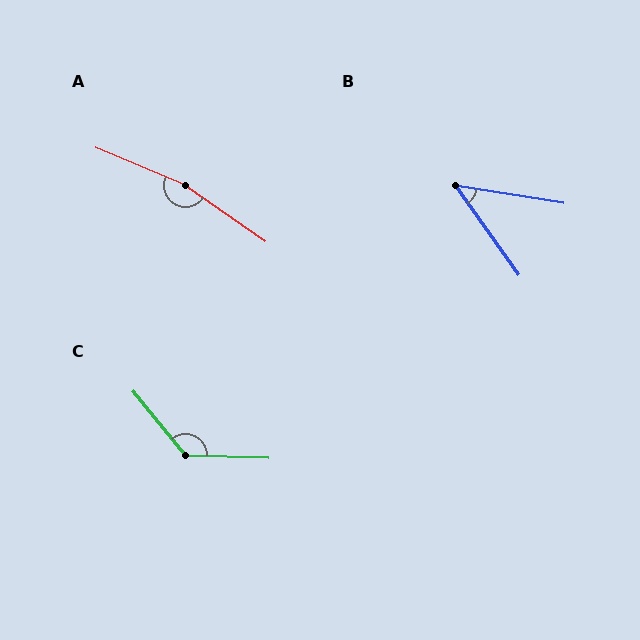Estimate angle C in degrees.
Approximately 131 degrees.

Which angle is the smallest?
B, at approximately 46 degrees.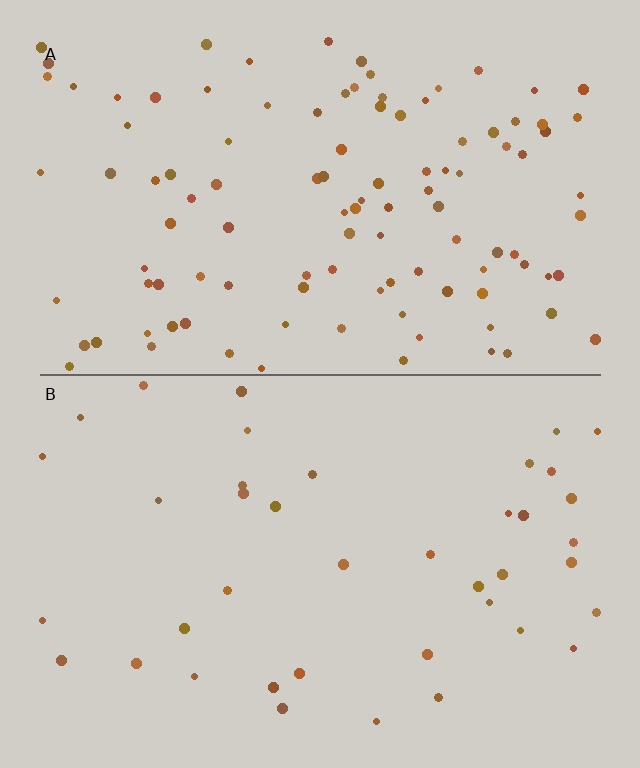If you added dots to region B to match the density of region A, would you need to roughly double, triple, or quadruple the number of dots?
Approximately triple.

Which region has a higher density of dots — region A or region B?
A (the top).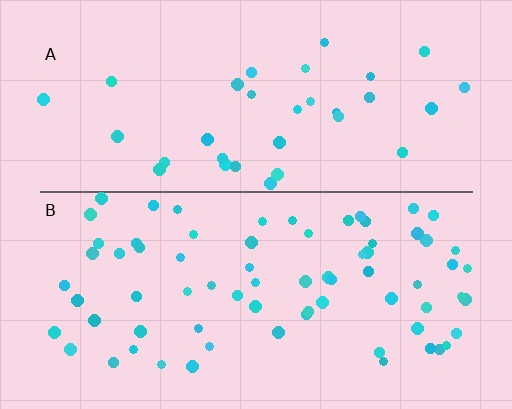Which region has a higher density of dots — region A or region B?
B (the bottom).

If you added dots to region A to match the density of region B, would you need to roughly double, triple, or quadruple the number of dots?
Approximately double.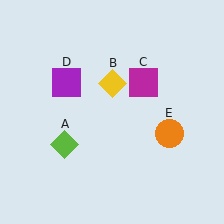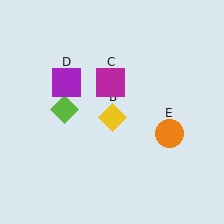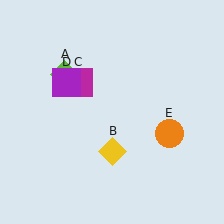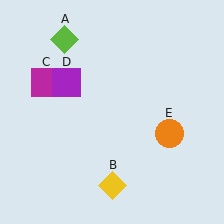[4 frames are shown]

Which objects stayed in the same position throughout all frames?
Purple square (object D) and orange circle (object E) remained stationary.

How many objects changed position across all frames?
3 objects changed position: lime diamond (object A), yellow diamond (object B), magenta square (object C).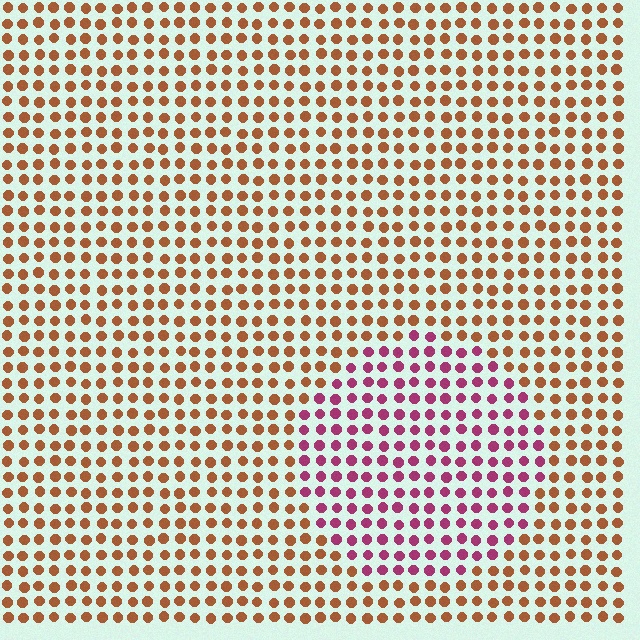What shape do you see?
I see a circle.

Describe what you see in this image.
The image is filled with small brown elements in a uniform arrangement. A circle-shaped region is visible where the elements are tinted to a slightly different hue, forming a subtle color boundary.